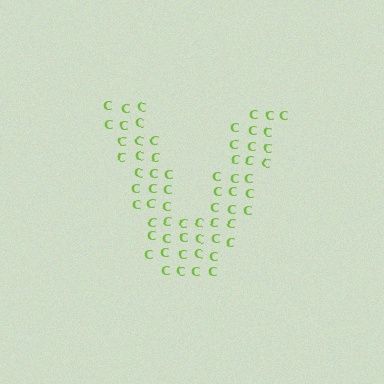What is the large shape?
The large shape is the letter V.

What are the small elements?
The small elements are letter C's.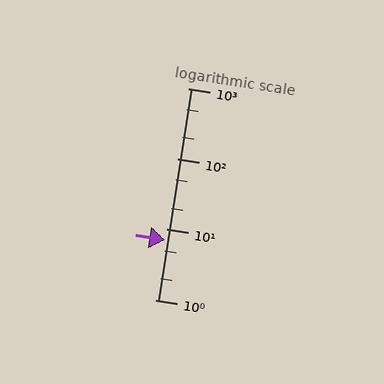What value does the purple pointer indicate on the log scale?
The pointer indicates approximately 7.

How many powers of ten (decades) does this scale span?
The scale spans 3 decades, from 1 to 1000.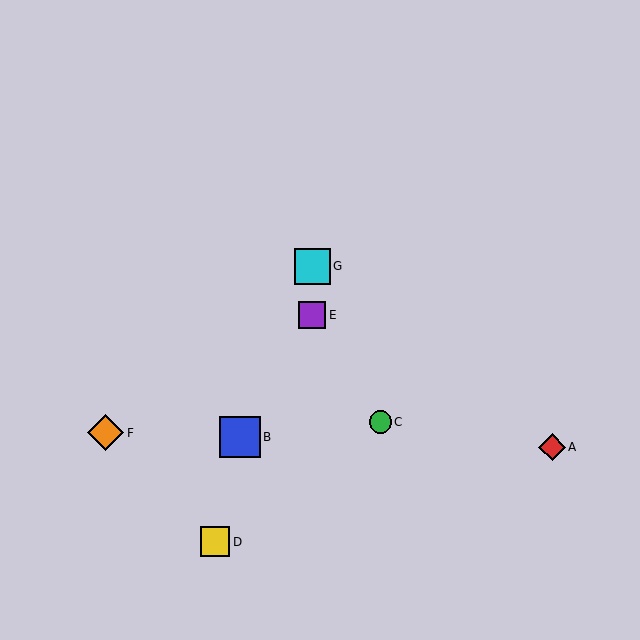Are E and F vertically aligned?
No, E is at x≈312 and F is at x≈106.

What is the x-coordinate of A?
Object A is at x≈552.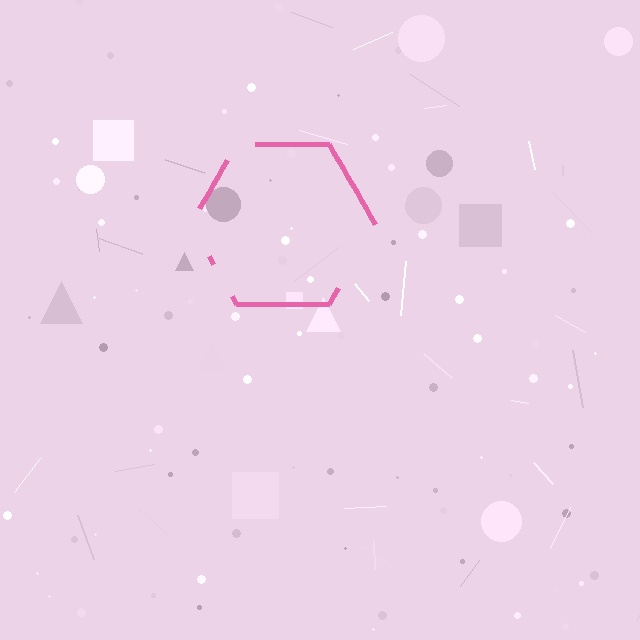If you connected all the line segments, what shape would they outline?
They would outline a hexagon.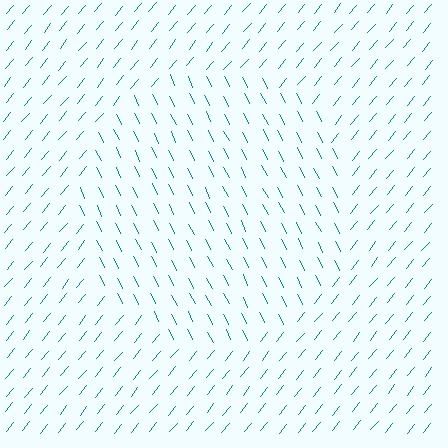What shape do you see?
I see a circle.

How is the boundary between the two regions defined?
The boundary is defined purely by a change in line orientation (approximately 66 degrees difference). All lines are the same color and thickness.